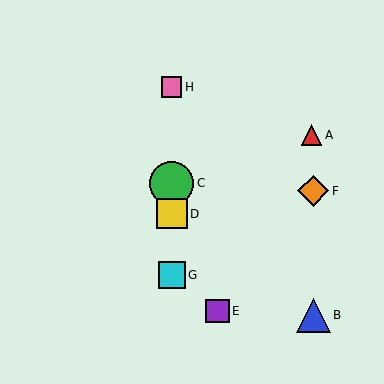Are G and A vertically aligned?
No, G is at x≈172 and A is at x≈312.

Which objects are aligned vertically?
Objects C, D, G, H are aligned vertically.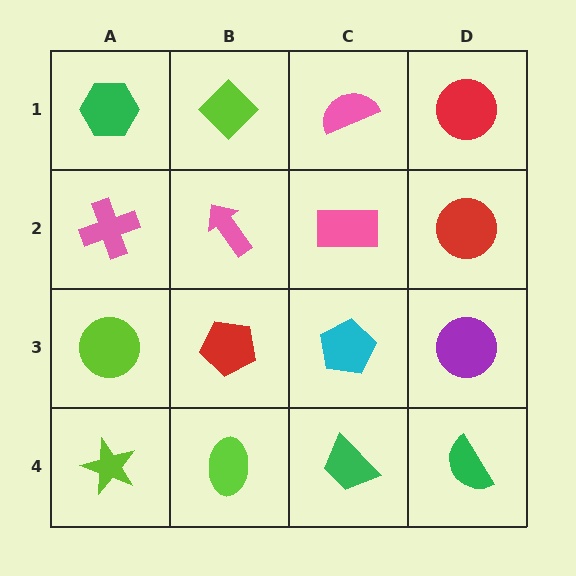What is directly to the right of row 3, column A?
A red pentagon.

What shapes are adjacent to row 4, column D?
A purple circle (row 3, column D), a green trapezoid (row 4, column C).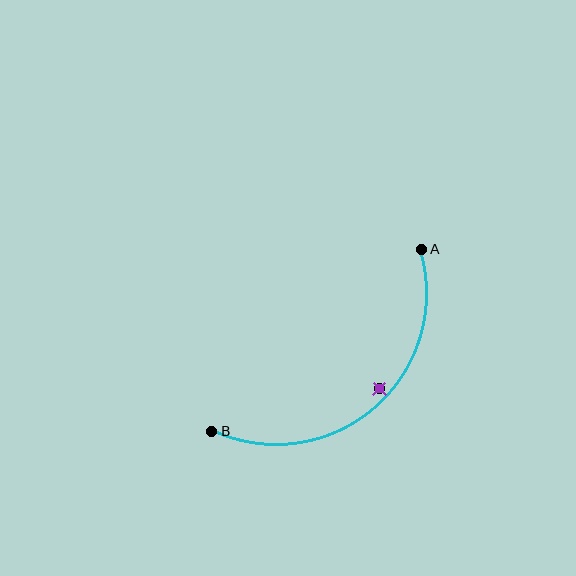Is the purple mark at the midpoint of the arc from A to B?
No — the purple mark does not lie on the arc at all. It sits slightly inside the curve.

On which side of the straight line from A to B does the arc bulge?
The arc bulges below and to the right of the straight line connecting A and B.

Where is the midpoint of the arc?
The arc midpoint is the point on the curve farthest from the straight line joining A and B. It sits below and to the right of that line.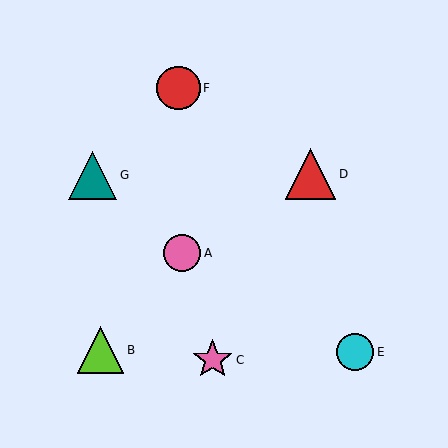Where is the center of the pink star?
The center of the pink star is at (213, 360).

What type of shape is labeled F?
Shape F is a red circle.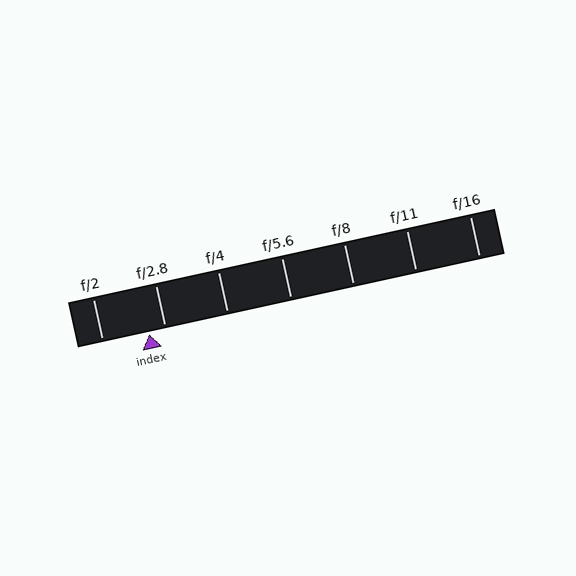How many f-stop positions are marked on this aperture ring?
There are 7 f-stop positions marked.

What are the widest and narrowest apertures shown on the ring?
The widest aperture shown is f/2 and the narrowest is f/16.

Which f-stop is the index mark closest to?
The index mark is closest to f/2.8.